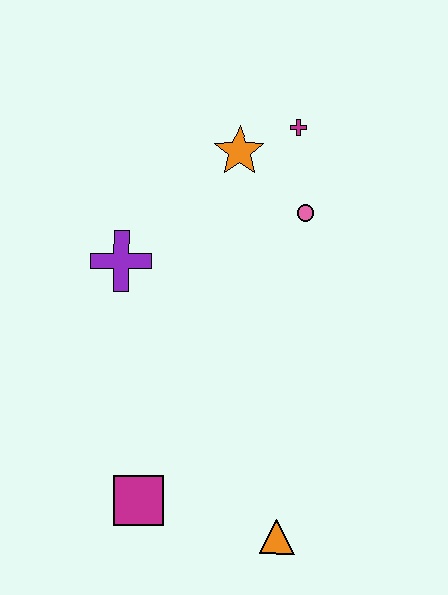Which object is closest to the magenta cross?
The orange star is closest to the magenta cross.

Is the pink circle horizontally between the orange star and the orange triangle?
No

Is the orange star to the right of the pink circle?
No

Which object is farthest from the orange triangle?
The magenta cross is farthest from the orange triangle.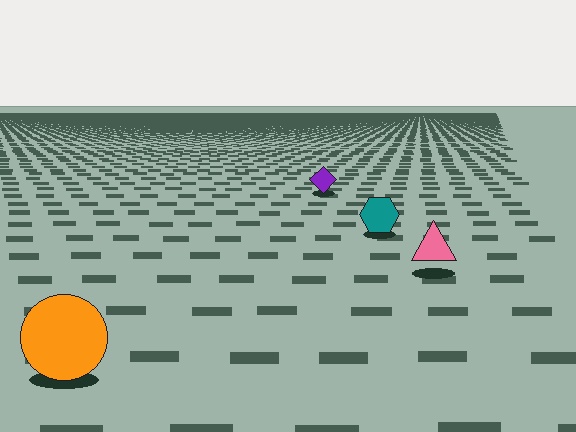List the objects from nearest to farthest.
From nearest to farthest: the orange circle, the pink triangle, the teal hexagon, the purple diamond.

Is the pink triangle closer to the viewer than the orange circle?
No. The orange circle is closer — you can tell from the texture gradient: the ground texture is coarser near it.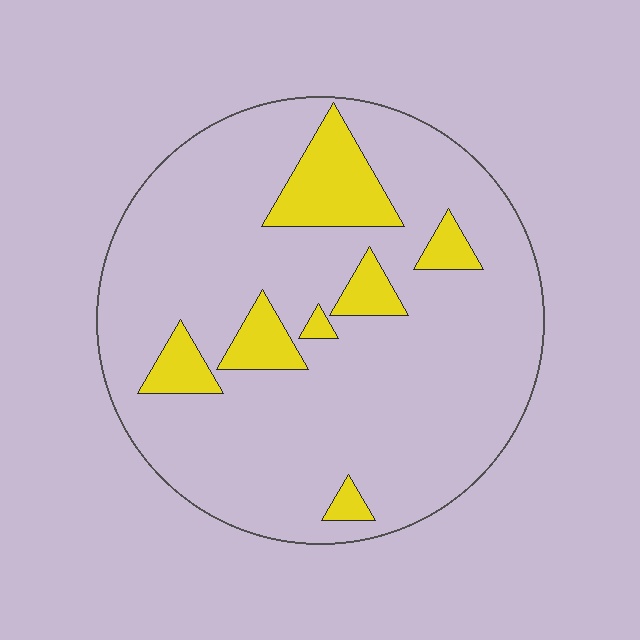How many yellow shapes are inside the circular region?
7.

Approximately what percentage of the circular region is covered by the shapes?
Approximately 15%.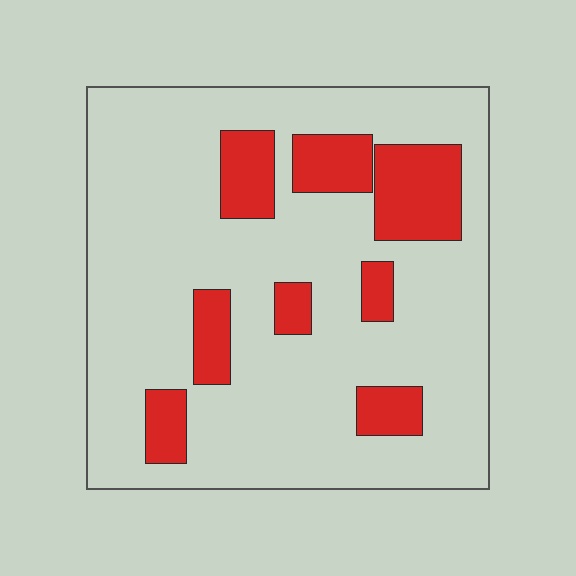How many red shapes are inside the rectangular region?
8.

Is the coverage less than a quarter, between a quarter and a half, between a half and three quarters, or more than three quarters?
Less than a quarter.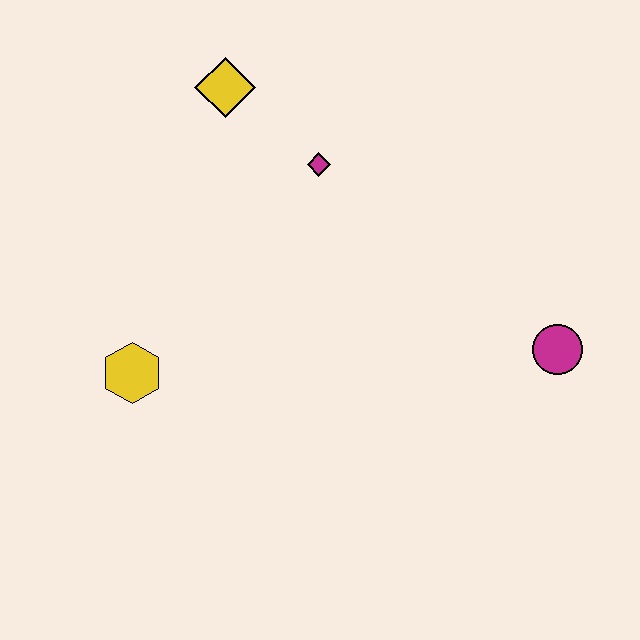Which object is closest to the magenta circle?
The magenta diamond is closest to the magenta circle.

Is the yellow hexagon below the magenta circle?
Yes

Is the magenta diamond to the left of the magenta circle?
Yes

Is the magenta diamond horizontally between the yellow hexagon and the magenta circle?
Yes